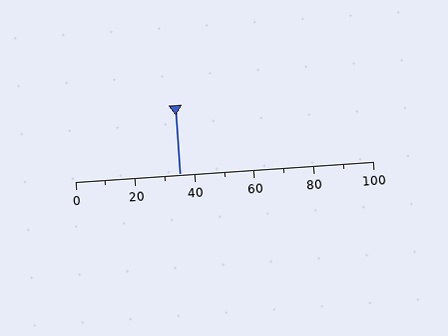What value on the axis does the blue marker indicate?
The marker indicates approximately 35.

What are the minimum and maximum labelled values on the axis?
The axis runs from 0 to 100.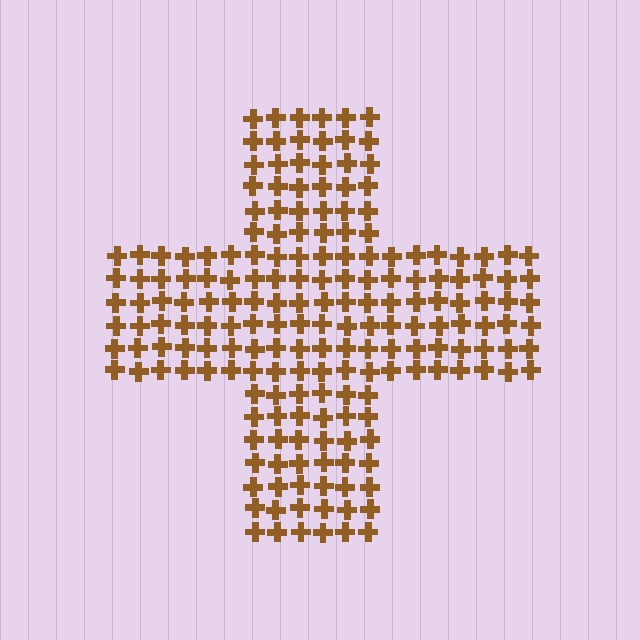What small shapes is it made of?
It is made of small crosses.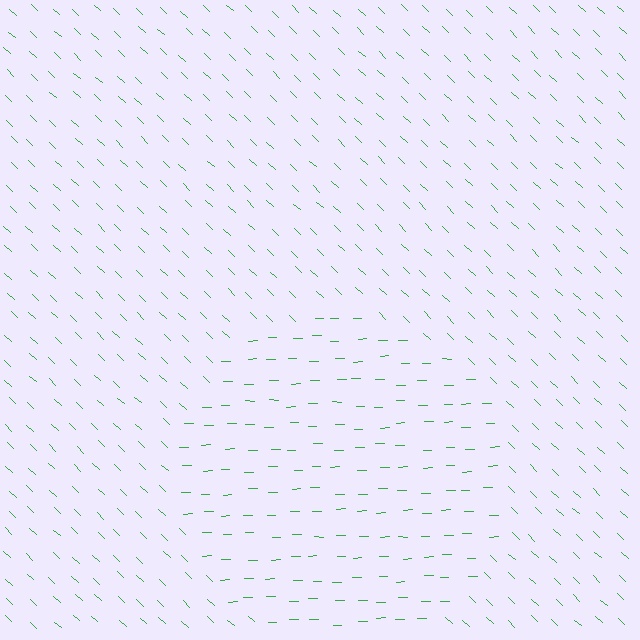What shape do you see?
I see a circle.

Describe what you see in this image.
The image is filled with small green line segments. A circle region in the image has lines oriented differently from the surrounding lines, creating a visible texture boundary.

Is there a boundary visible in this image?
Yes, there is a texture boundary formed by a change in line orientation.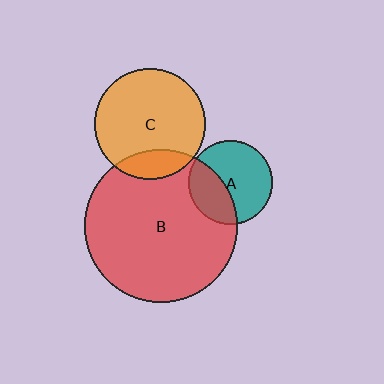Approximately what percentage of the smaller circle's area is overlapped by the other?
Approximately 35%.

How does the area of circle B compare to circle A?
Approximately 3.3 times.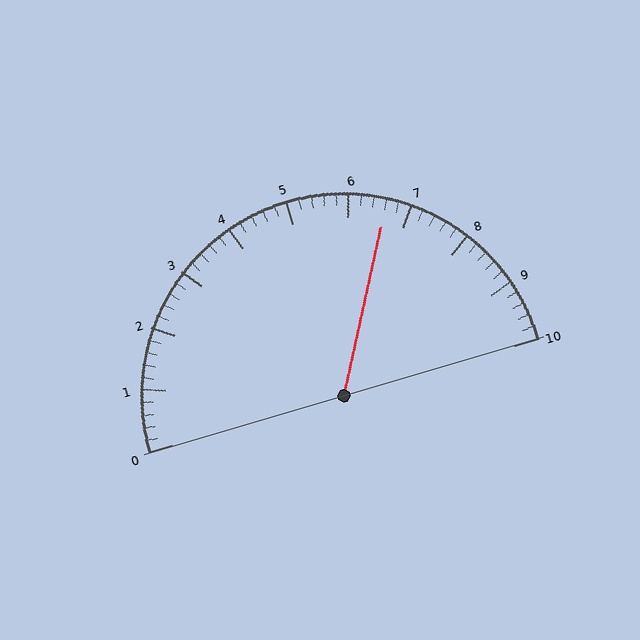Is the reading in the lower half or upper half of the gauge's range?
The reading is in the upper half of the range (0 to 10).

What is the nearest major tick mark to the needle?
The nearest major tick mark is 7.